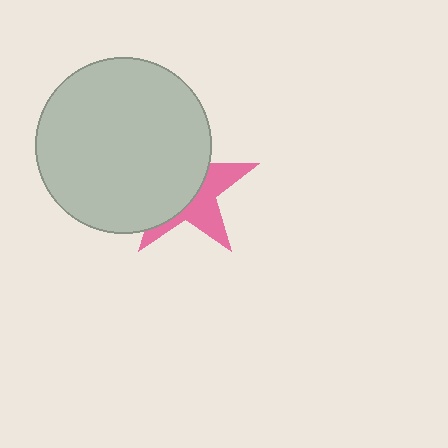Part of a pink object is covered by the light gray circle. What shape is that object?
It is a star.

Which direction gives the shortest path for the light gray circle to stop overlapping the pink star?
Moving left gives the shortest separation.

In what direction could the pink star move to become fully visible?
The pink star could move right. That would shift it out from behind the light gray circle entirely.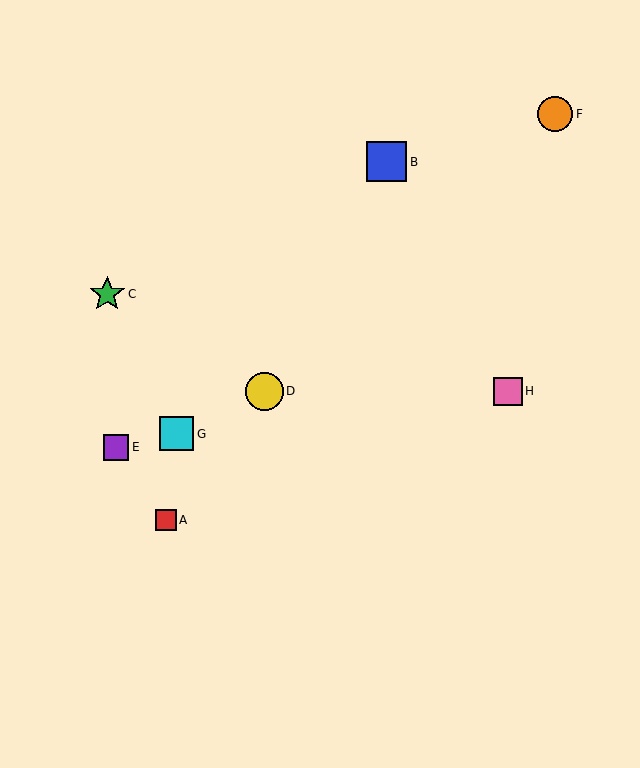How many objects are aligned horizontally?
2 objects (D, H) are aligned horizontally.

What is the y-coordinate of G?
Object G is at y≈434.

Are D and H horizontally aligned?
Yes, both are at y≈391.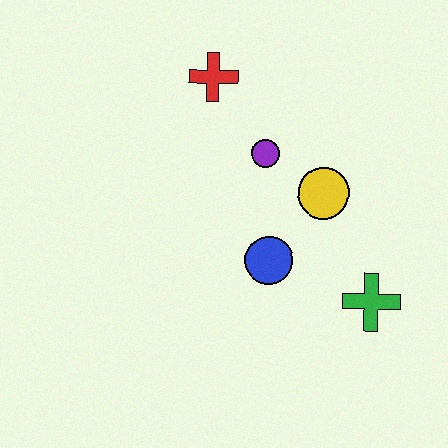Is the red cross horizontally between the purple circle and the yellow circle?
No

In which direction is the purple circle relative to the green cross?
The purple circle is above the green cross.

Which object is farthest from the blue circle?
The red cross is farthest from the blue circle.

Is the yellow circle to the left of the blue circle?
No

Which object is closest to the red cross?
The purple circle is closest to the red cross.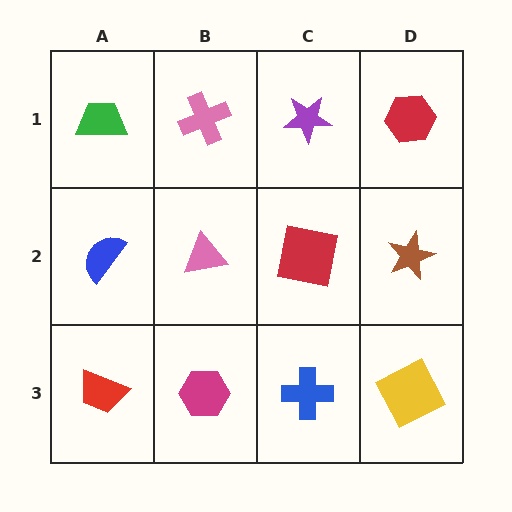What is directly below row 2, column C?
A blue cross.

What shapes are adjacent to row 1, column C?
A red square (row 2, column C), a pink cross (row 1, column B), a red hexagon (row 1, column D).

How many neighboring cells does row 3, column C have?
3.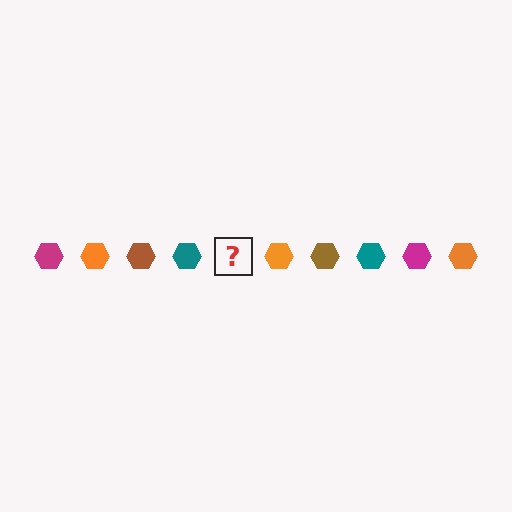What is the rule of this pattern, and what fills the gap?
The rule is that the pattern cycles through magenta, orange, brown, teal hexagons. The gap should be filled with a magenta hexagon.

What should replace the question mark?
The question mark should be replaced with a magenta hexagon.